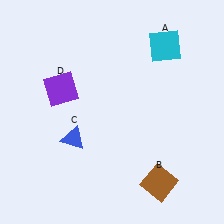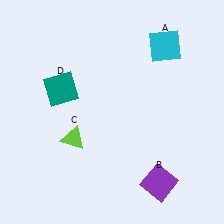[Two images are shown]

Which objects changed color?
B changed from brown to purple. C changed from blue to lime. D changed from purple to teal.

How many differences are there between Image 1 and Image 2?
There are 3 differences between the two images.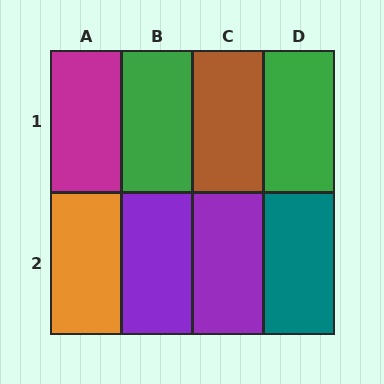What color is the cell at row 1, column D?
Green.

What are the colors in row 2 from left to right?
Orange, purple, purple, teal.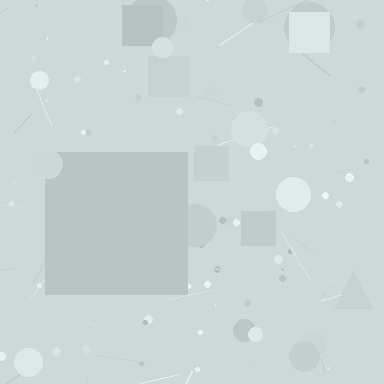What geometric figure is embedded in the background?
A square is embedded in the background.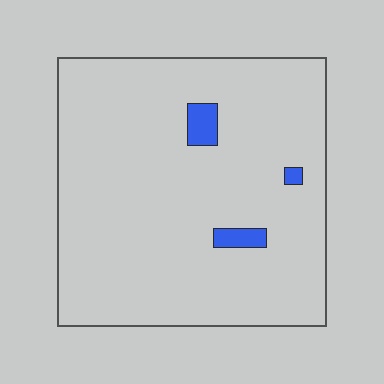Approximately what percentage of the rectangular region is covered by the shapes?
Approximately 5%.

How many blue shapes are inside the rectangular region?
3.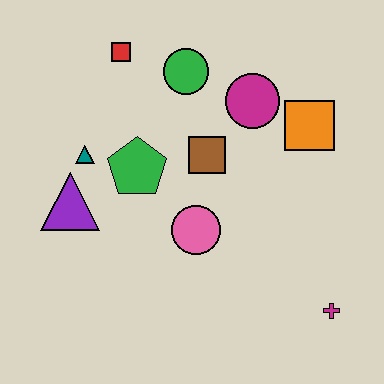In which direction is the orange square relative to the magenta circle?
The orange square is to the right of the magenta circle.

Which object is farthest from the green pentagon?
The magenta cross is farthest from the green pentagon.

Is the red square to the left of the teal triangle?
No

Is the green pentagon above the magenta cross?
Yes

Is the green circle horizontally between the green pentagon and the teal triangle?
No